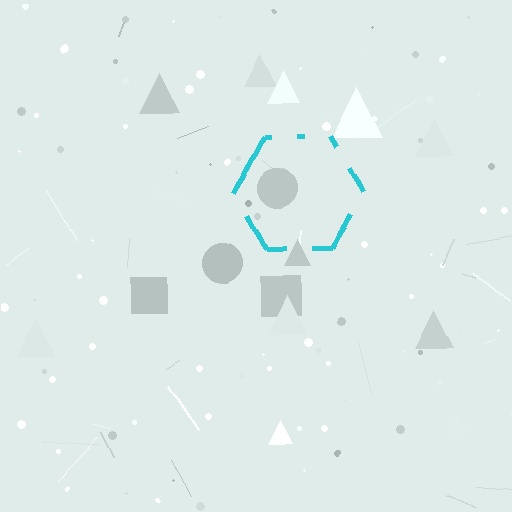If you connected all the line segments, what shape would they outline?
They would outline a hexagon.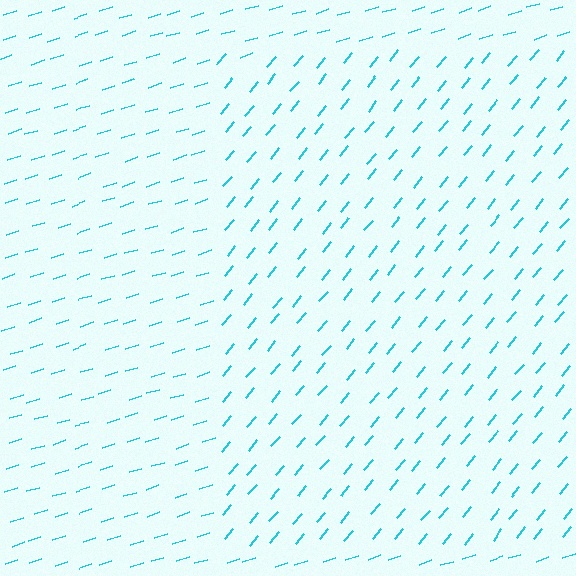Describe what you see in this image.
The image is filled with small cyan line segments. A rectangle region in the image has lines oriented differently from the surrounding lines, creating a visible texture boundary.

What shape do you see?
I see a rectangle.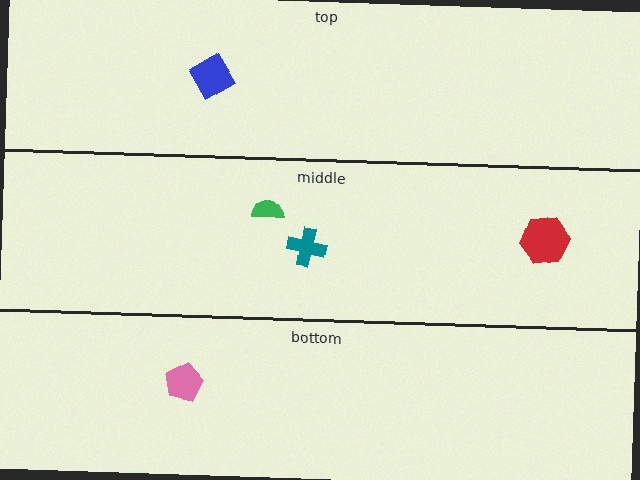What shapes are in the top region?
The blue diamond.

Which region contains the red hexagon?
The middle region.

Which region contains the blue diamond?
The top region.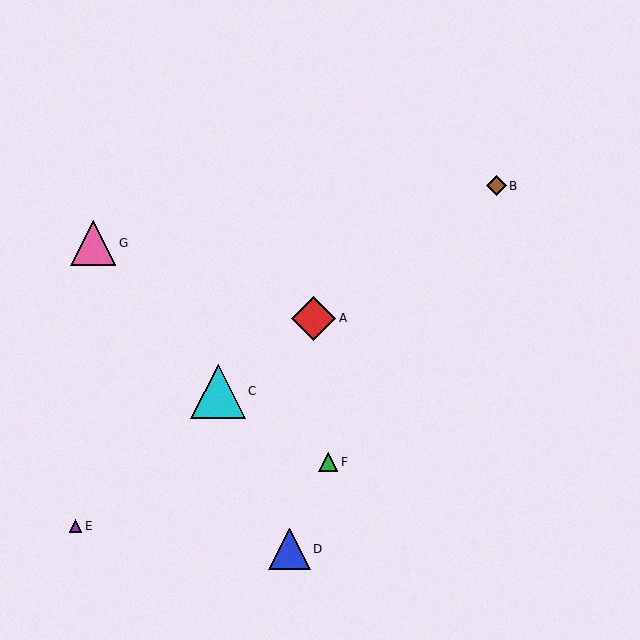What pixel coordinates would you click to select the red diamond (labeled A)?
Click at (314, 318) to select the red diamond A.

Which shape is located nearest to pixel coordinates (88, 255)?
The pink triangle (labeled G) at (93, 243) is nearest to that location.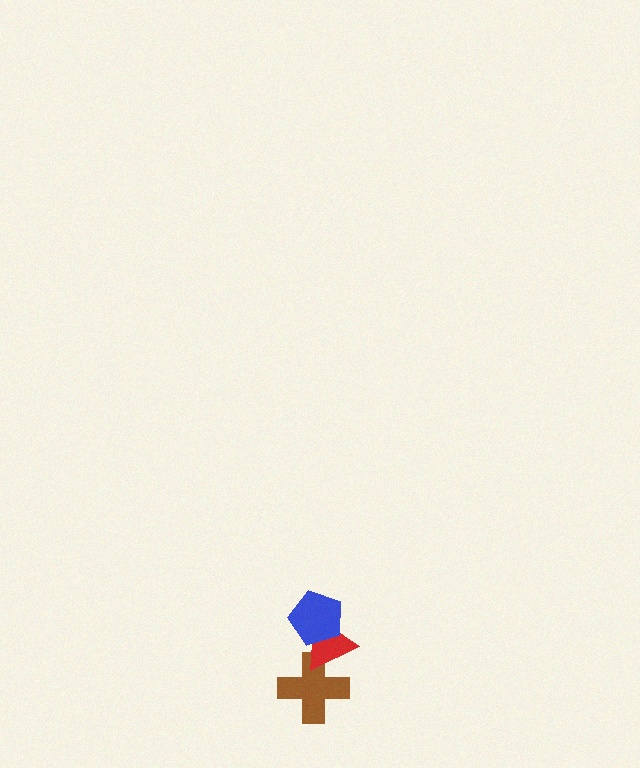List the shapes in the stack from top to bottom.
From top to bottom: the blue pentagon, the red triangle, the brown cross.